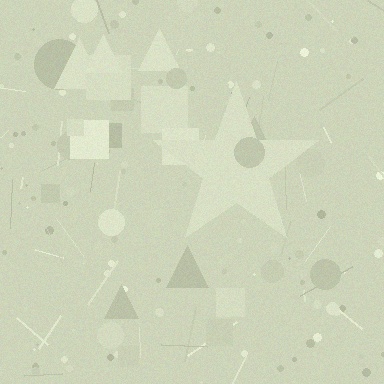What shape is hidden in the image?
A star is hidden in the image.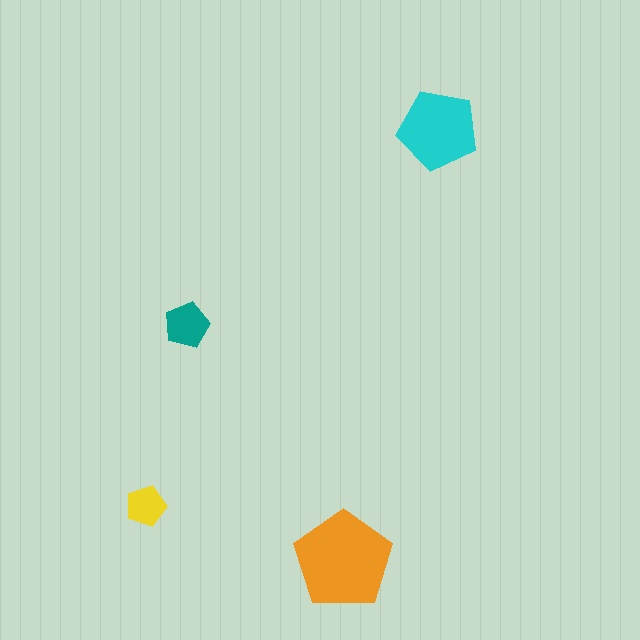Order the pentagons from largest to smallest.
the orange one, the cyan one, the teal one, the yellow one.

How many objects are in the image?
There are 4 objects in the image.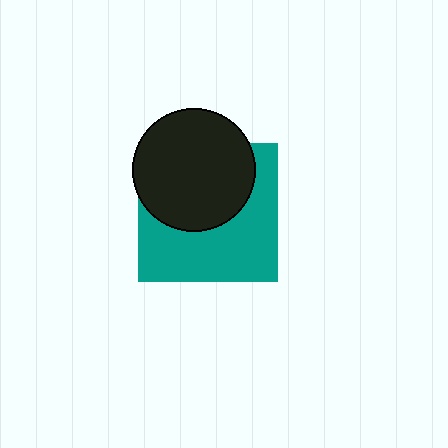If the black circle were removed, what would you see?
You would see the complete teal square.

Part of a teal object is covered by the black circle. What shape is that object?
It is a square.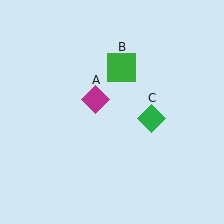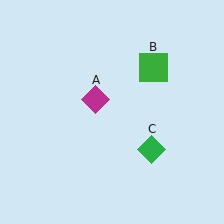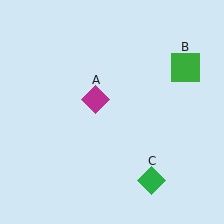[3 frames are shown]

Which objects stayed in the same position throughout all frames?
Magenta diamond (object A) remained stationary.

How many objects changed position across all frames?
2 objects changed position: green square (object B), green diamond (object C).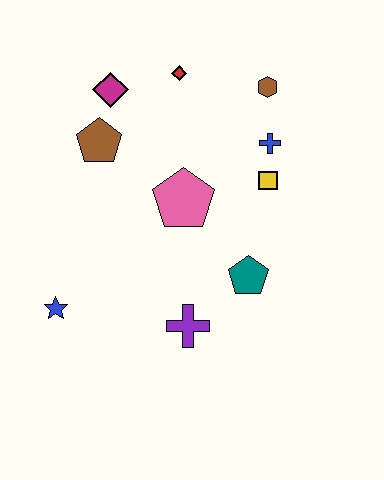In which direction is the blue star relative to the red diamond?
The blue star is below the red diamond.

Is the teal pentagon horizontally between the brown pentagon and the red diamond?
No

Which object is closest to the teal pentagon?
The purple cross is closest to the teal pentagon.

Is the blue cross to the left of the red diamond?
No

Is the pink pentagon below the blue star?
No